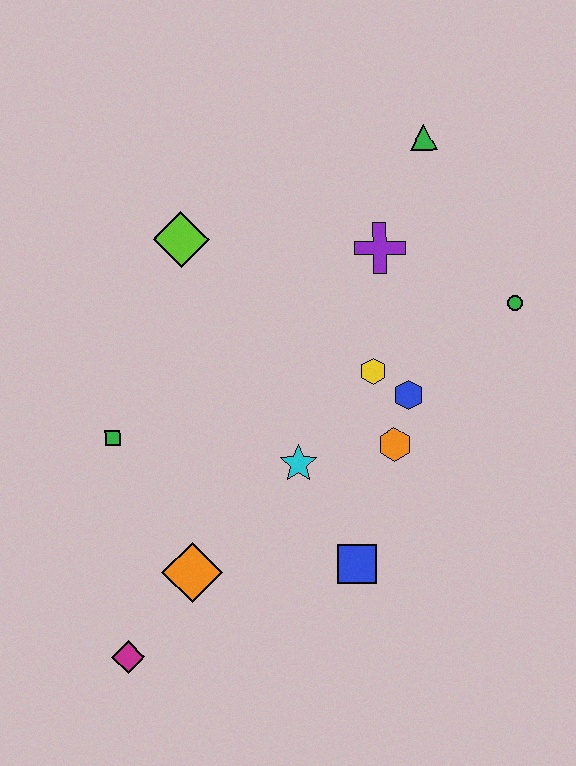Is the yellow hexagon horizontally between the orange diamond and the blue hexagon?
Yes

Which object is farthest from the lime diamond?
The magenta diamond is farthest from the lime diamond.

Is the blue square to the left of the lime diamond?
No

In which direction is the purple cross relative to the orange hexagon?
The purple cross is above the orange hexagon.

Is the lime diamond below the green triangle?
Yes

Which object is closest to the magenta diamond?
The orange diamond is closest to the magenta diamond.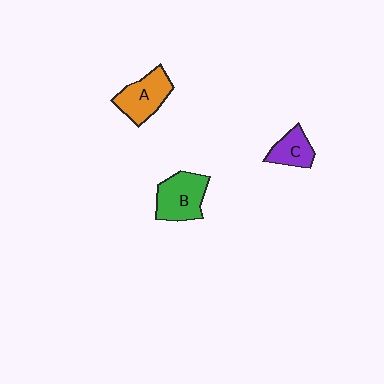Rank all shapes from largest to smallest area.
From largest to smallest: B (green), A (orange), C (purple).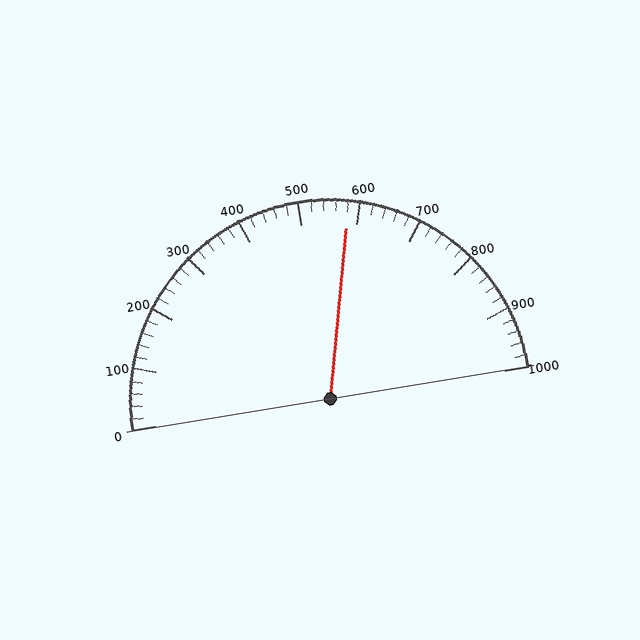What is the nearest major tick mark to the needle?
The nearest major tick mark is 600.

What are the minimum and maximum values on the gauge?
The gauge ranges from 0 to 1000.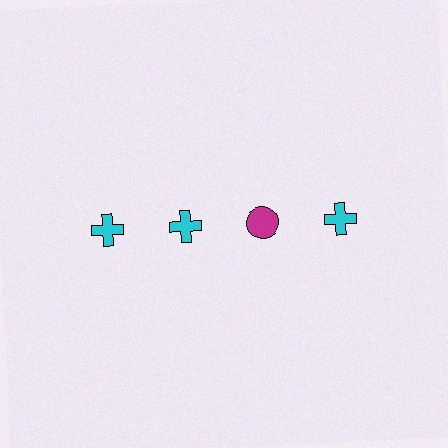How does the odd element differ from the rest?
It differs in both color (magenta instead of cyan) and shape (circle instead of cross).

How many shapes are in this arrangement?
There are 4 shapes arranged in a grid pattern.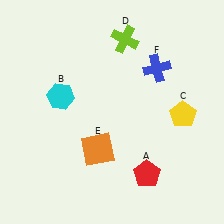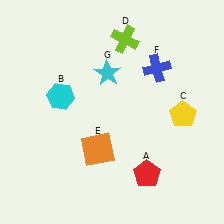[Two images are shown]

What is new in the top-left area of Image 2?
A cyan star (G) was added in the top-left area of Image 2.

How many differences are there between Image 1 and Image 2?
There is 1 difference between the two images.